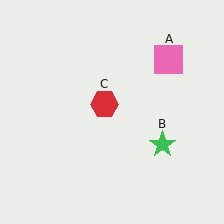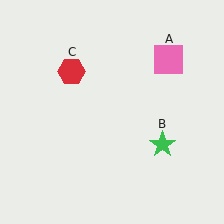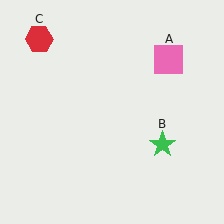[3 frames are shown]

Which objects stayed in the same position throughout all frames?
Pink square (object A) and green star (object B) remained stationary.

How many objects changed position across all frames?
1 object changed position: red hexagon (object C).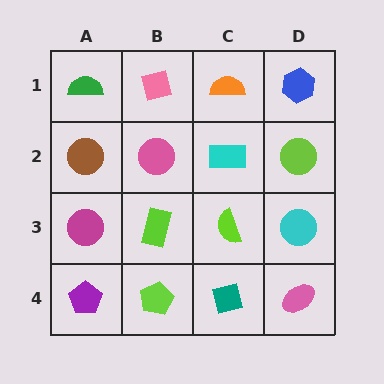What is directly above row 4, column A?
A magenta circle.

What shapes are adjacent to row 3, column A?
A brown circle (row 2, column A), a purple pentagon (row 4, column A), a lime rectangle (row 3, column B).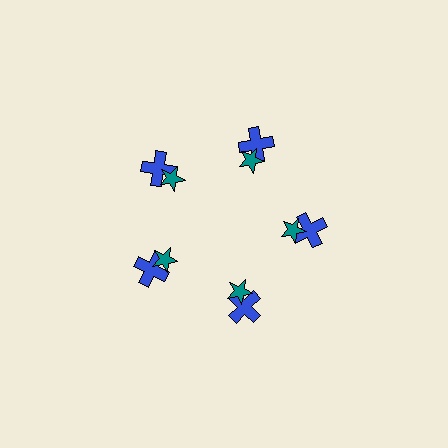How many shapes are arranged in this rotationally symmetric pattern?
There are 10 shapes, arranged in 5 groups of 2.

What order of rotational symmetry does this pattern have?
This pattern has 5-fold rotational symmetry.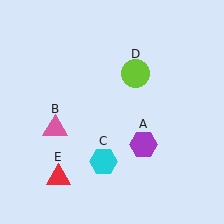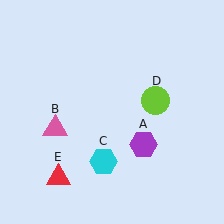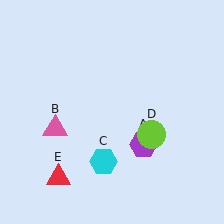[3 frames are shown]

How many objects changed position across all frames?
1 object changed position: lime circle (object D).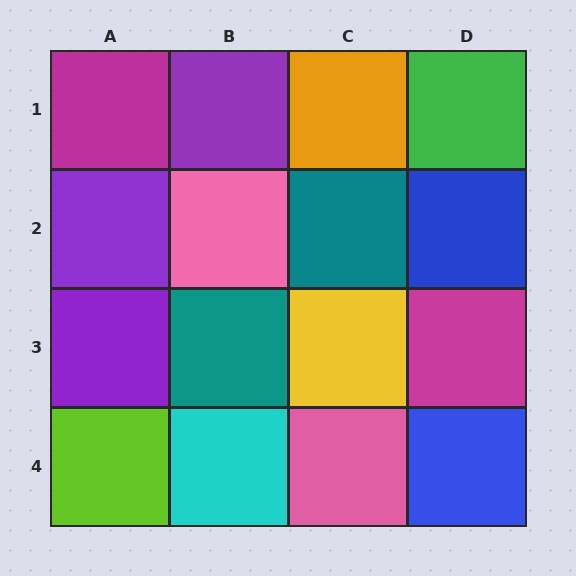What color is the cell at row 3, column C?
Yellow.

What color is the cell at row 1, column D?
Green.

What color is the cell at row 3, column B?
Teal.